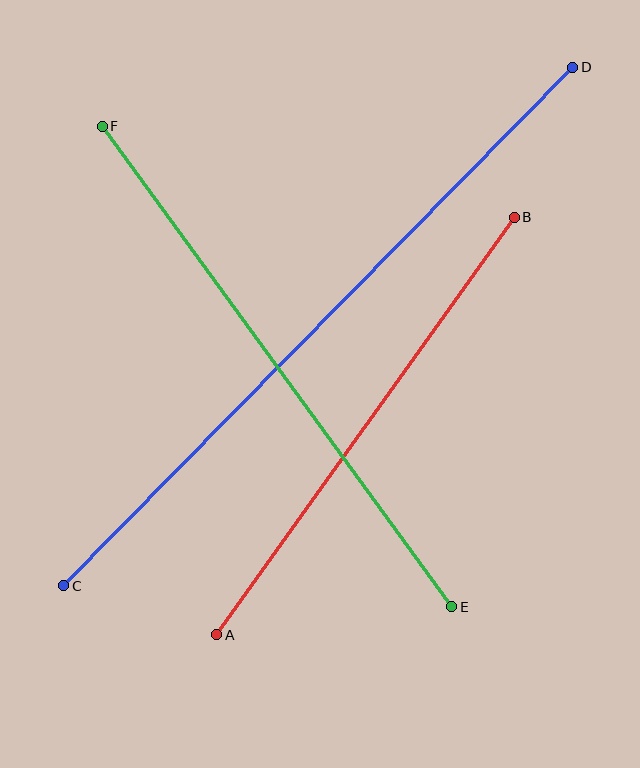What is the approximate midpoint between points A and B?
The midpoint is at approximately (365, 426) pixels.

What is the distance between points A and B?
The distance is approximately 513 pixels.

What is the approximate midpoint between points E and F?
The midpoint is at approximately (277, 367) pixels.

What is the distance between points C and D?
The distance is approximately 726 pixels.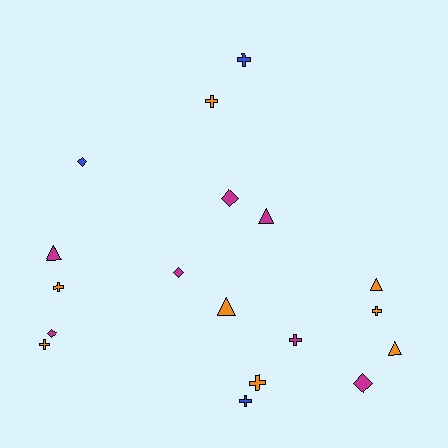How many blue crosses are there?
There are 2 blue crosses.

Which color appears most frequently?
Orange, with 8 objects.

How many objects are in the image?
There are 18 objects.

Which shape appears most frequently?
Cross, with 8 objects.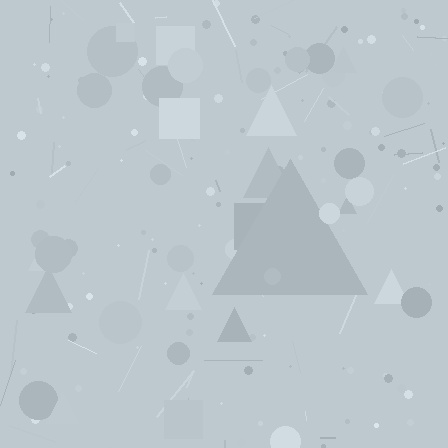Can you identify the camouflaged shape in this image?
The camouflaged shape is a triangle.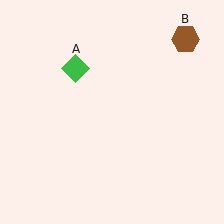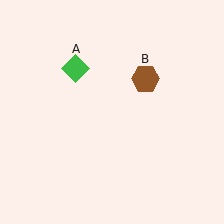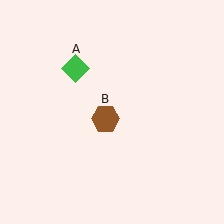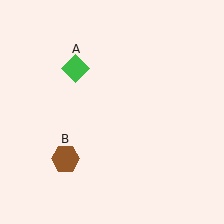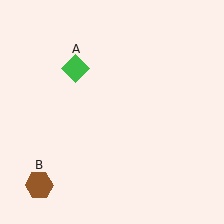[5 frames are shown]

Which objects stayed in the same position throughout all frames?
Green diamond (object A) remained stationary.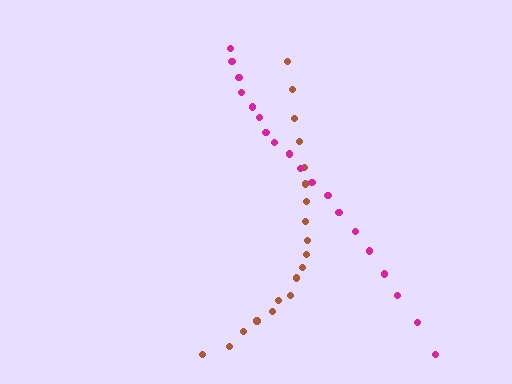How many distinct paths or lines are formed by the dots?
There are 2 distinct paths.